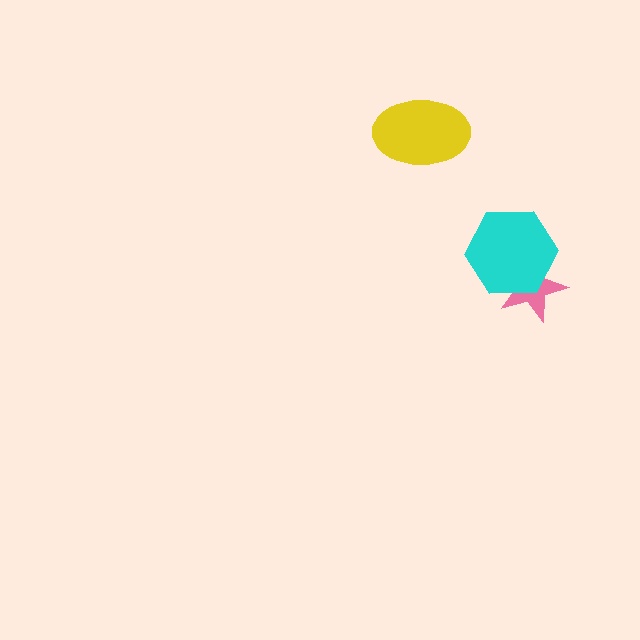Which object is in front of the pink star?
The cyan hexagon is in front of the pink star.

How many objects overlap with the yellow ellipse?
0 objects overlap with the yellow ellipse.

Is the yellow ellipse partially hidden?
No, no other shape covers it.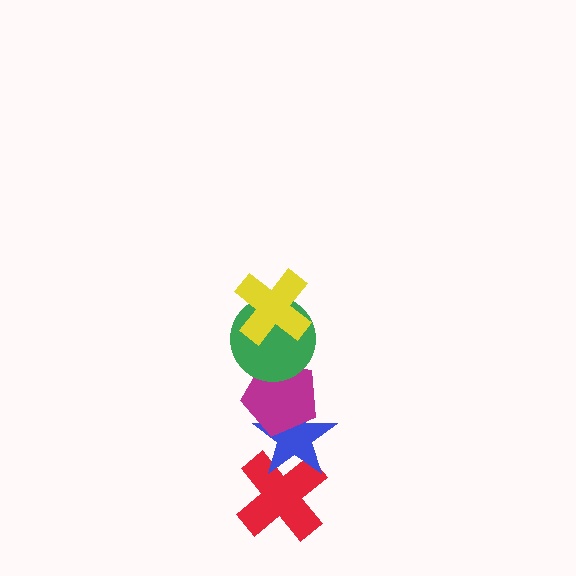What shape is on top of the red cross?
The blue star is on top of the red cross.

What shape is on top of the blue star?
The magenta pentagon is on top of the blue star.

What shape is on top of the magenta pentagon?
The green circle is on top of the magenta pentagon.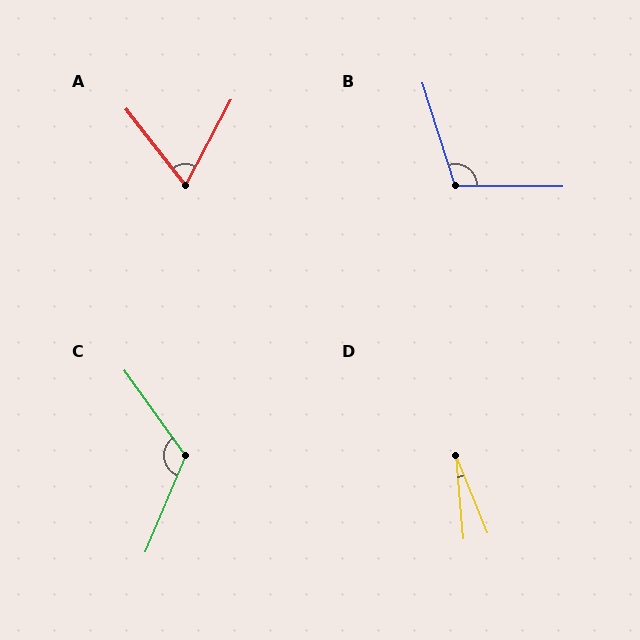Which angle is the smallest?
D, at approximately 17 degrees.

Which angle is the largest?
C, at approximately 122 degrees.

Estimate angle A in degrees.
Approximately 66 degrees.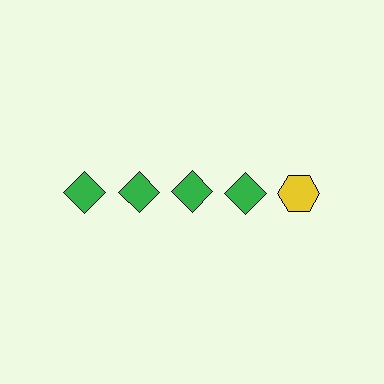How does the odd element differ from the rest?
It differs in both color (yellow instead of green) and shape (hexagon instead of diamond).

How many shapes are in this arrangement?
There are 5 shapes arranged in a grid pattern.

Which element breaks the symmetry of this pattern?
The yellow hexagon in the top row, rightmost column breaks the symmetry. All other shapes are green diamonds.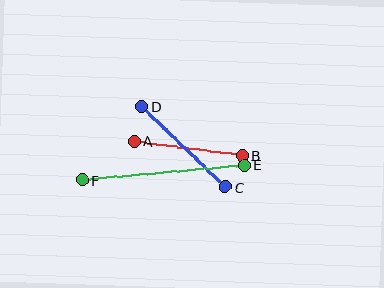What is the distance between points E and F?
The distance is approximately 163 pixels.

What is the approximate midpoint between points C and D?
The midpoint is at approximately (184, 147) pixels.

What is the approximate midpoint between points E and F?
The midpoint is at approximately (163, 172) pixels.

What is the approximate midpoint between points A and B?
The midpoint is at approximately (188, 148) pixels.